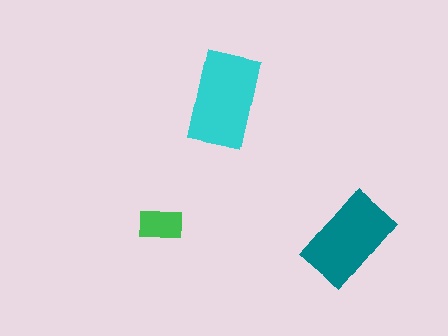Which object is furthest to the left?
The green rectangle is leftmost.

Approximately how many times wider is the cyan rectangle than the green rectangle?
About 2 times wider.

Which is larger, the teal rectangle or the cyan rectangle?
The cyan one.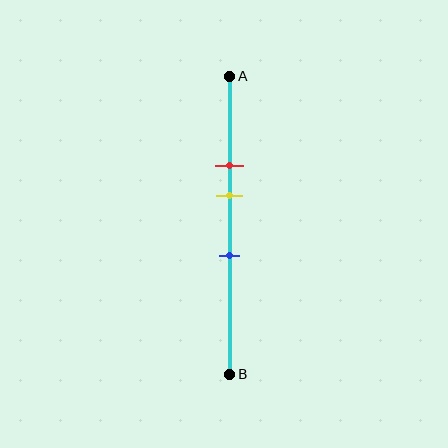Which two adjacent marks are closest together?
The red and yellow marks are the closest adjacent pair.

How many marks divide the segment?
There are 3 marks dividing the segment.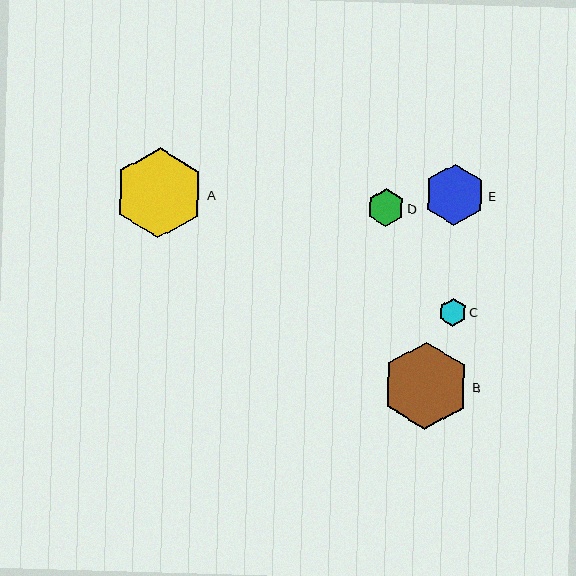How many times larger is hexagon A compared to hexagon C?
Hexagon A is approximately 3.2 times the size of hexagon C.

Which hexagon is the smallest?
Hexagon C is the smallest with a size of approximately 28 pixels.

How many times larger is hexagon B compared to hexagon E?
Hexagon B is approximately 1.4 times the size of hexagon E.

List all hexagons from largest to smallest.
From largest to smallest: A, B, E, D, C.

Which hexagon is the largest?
Hexagon A is the largest with a size of approximately 90 pixels.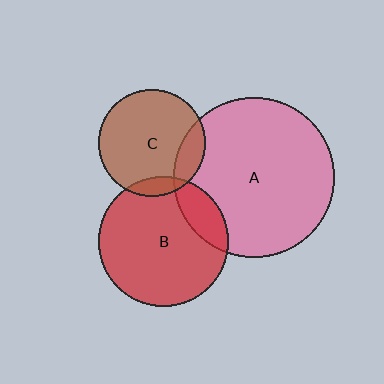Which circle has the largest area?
Circle A (pink).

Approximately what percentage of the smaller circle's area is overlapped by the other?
Approximately 15%.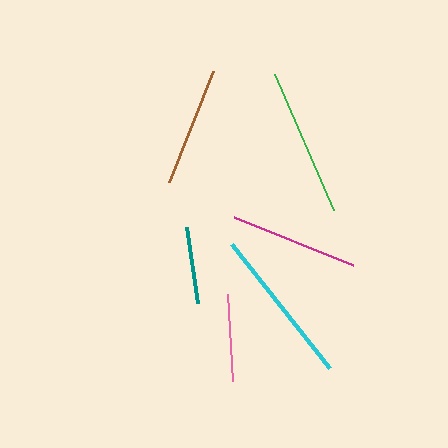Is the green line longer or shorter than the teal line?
The green line is longer than the teal line.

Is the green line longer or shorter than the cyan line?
The cyan line is longer than the green line.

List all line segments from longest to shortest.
From longest to shortest: cyan, green, magenta, brown, pink, teal.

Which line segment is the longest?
The cyan line is the longest at approximately 158 pixels.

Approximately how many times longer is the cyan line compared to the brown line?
The cyan line is approximately 1.3 times the length of the brown line.